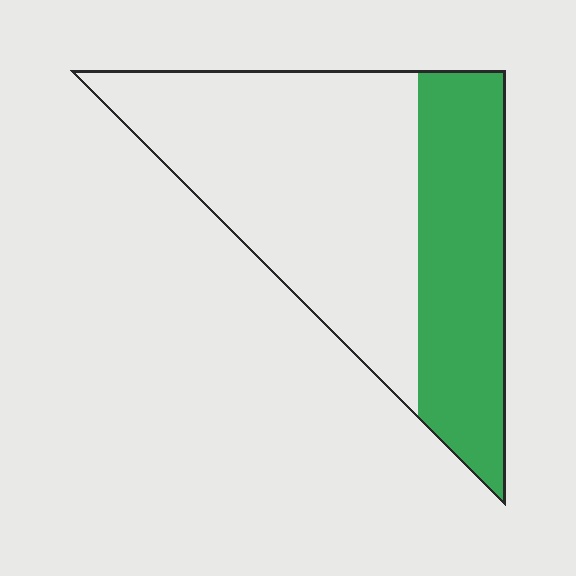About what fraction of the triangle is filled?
About three eighths (3/8).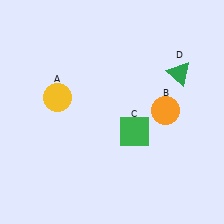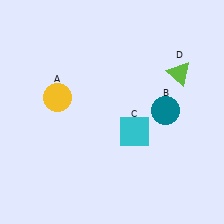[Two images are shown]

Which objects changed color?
B changed from orange to teal. C changed from green to cyan. D changed from green to lime.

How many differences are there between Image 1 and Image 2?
There are 3 differences between the two images.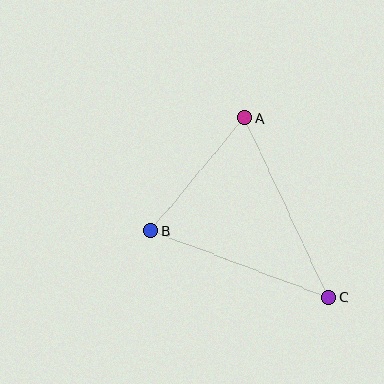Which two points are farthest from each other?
Points A and C are farthest from each other.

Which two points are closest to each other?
Points A and B are closest to each other.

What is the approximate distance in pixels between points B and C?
The distance between B and C is approximately 190 pixels.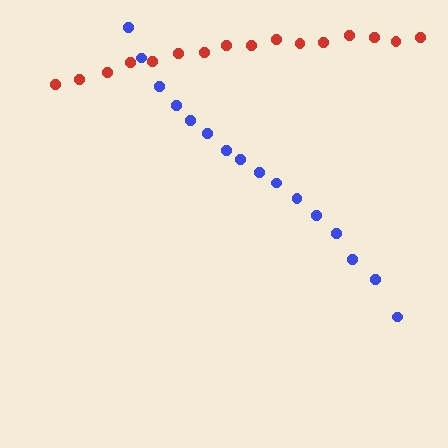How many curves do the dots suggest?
There are 2 distinct paths.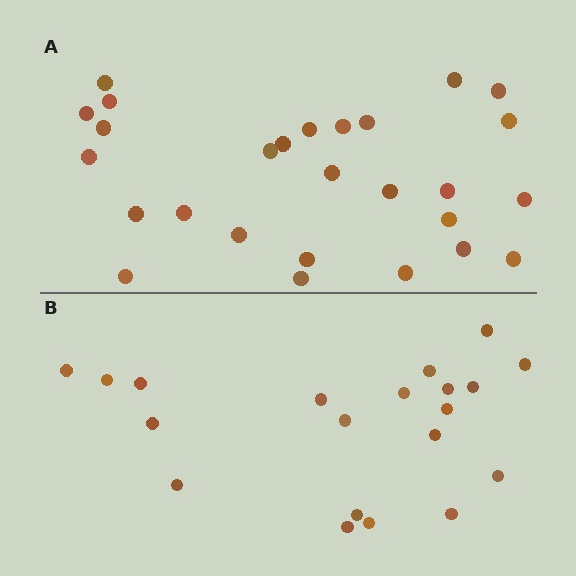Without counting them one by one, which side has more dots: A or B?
Region A (the top region) has more dots.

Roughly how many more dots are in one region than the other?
Region A has roughly 8 or so more dots than region B.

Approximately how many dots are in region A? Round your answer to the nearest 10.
About 30 dots. (The exact count is 27, which rounds to 30.)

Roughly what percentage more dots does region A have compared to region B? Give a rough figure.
About 35% more.